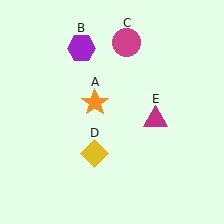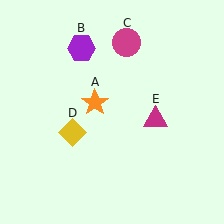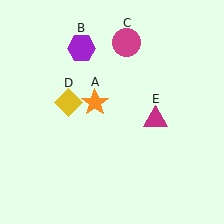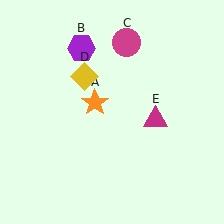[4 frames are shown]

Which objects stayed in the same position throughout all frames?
Orange star (object A) and purple hexagon (object B) and magenta circle (object C) and magenta triangle (object E) remained stationary.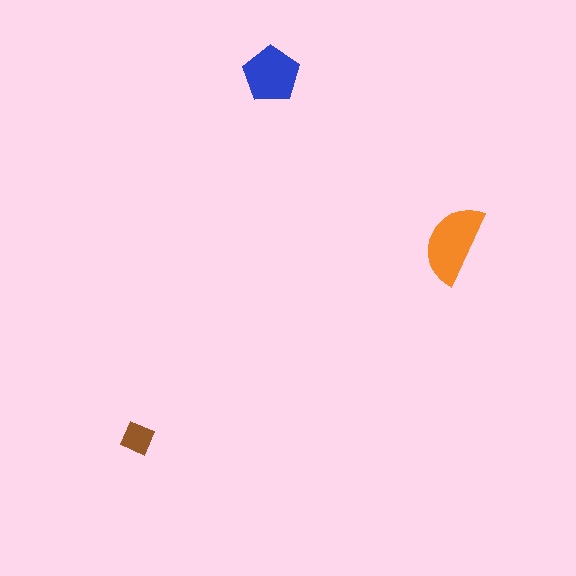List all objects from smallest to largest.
The brown diamond, the blue pentagon, the orange semicircle.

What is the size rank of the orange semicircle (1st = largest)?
1st.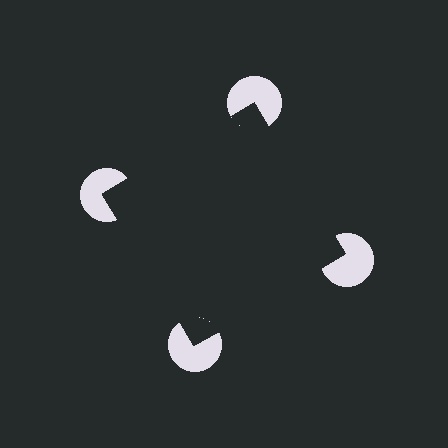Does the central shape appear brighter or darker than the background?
It typically appears slightly darker than the background, even though no actual brightness change is drawn.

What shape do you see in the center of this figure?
An illusory square — its edges are inferred from the aligned wedge cuts in the pac-man discs, not physically drawn.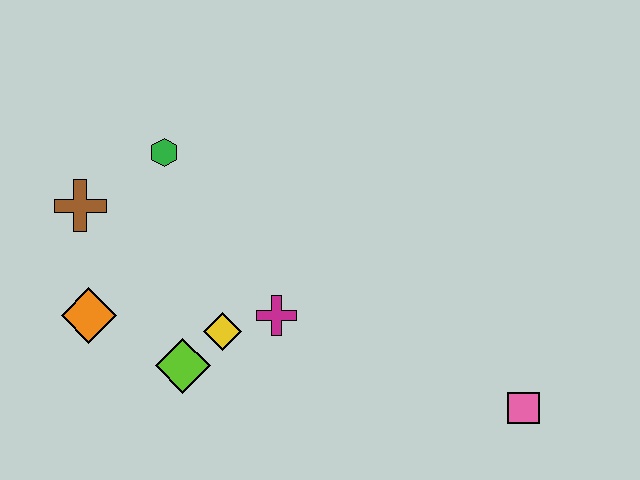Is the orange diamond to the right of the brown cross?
Yes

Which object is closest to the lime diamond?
The yellow diamond is closest to the lime diamond.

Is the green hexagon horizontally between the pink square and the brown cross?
Yes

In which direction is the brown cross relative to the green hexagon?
The brown cross is to the left of the green hexagon.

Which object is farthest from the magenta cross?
The pink square is farthest from the magenta cross.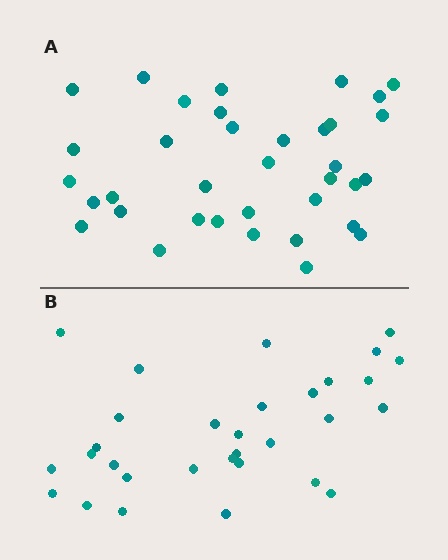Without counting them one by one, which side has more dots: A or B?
Region A (the top region) has more dots.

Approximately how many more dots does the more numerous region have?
Region A has about 5 more dots than region B.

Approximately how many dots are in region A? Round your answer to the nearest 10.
About 40 dots. (The exact count is 36, which rounds to 40.)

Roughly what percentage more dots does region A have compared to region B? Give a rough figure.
About 15% more.